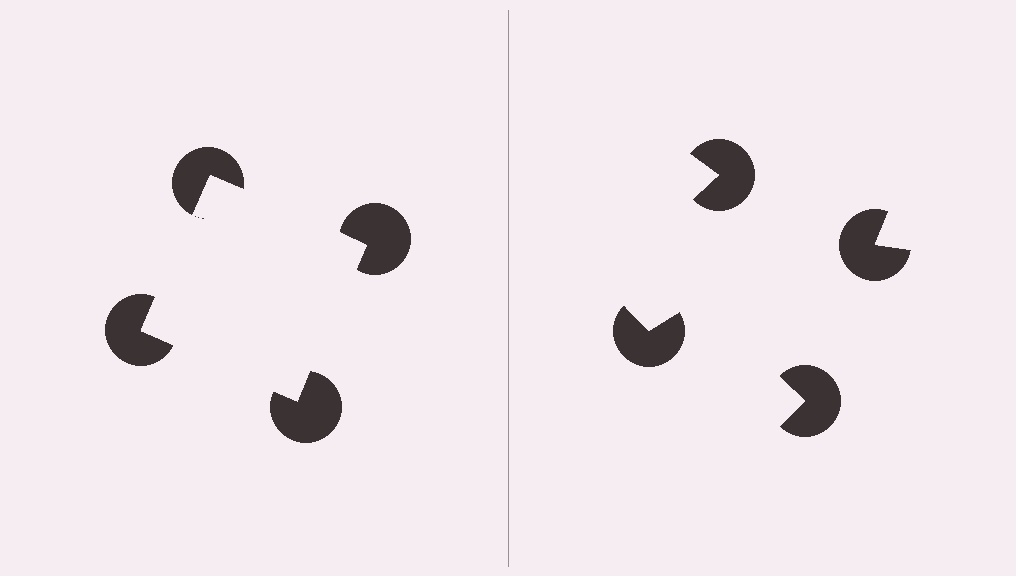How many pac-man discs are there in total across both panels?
8 — 4 on each side.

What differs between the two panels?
The pac-man discs are positioned identically on both sides; only the wedge orientations differ. On the left they align to a square; on the right they are misaligned.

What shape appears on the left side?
An illusory square.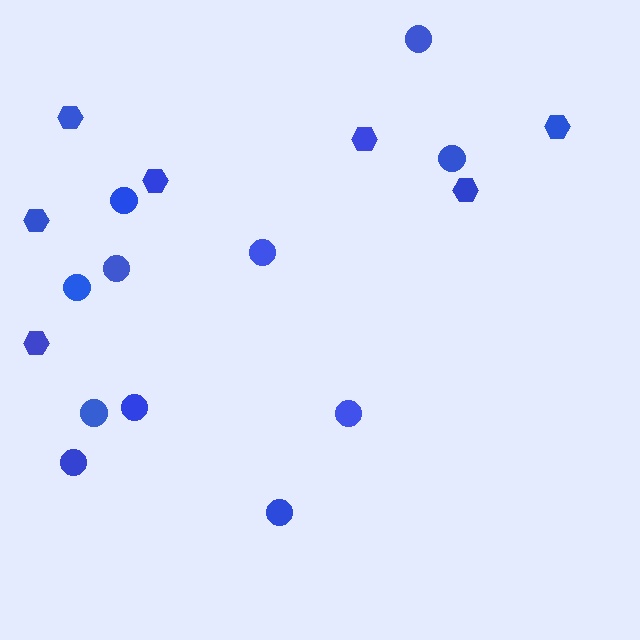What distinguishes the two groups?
There are 2 groups: one group of circles (11) and one group of hexagons (7).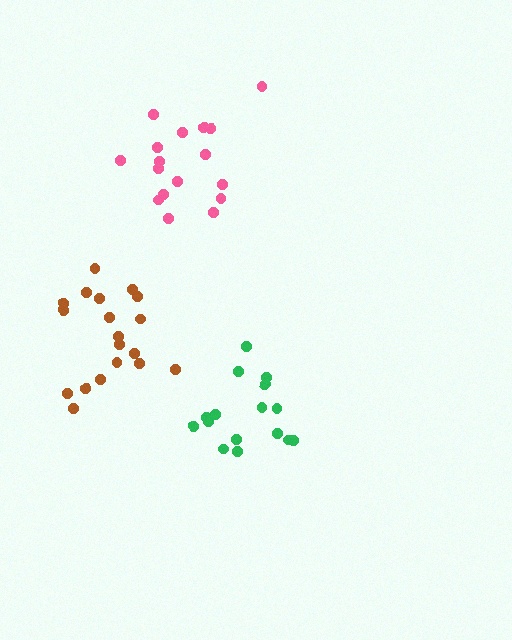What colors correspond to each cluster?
The clusters are colored: green, pink, brown.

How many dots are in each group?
Group 1: 16 dots, Group 2: 17 dots, Group 3: 19 dots (52 total).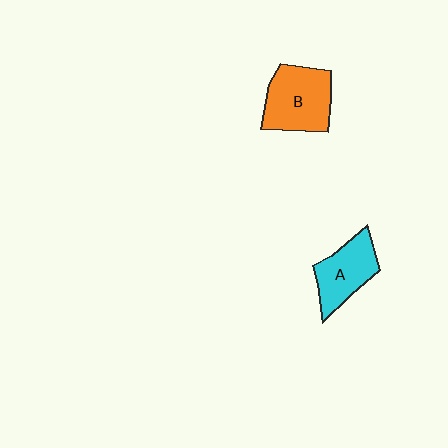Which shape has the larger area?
Shape B (orange).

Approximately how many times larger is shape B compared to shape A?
Approximately 1.2 times.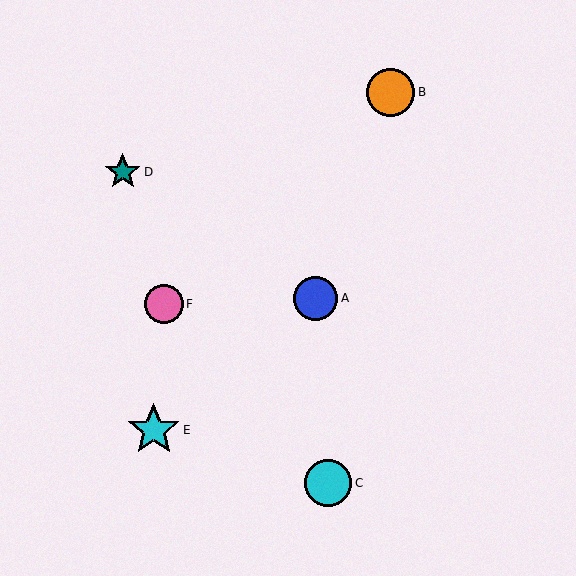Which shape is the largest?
The cyan star (labeled E) is the largest.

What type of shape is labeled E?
Shape E is a cyan star.